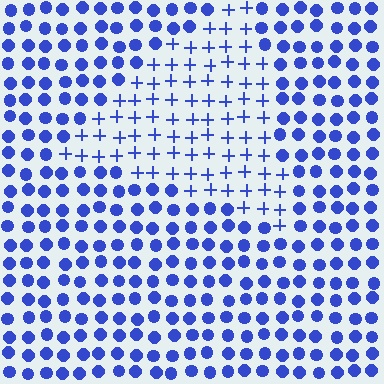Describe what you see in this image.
The image is filled with small blue elements arranged in a uniform grid. A triangle-shaped region contains plus signs, while the surrounding area contains circles. The boundary is defined purely by the change in element shape.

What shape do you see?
I see a triangle.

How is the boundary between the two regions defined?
The boundary is defined by a change in element shape: plus signs inside vs. circles outside. All elements share the same color and spacing.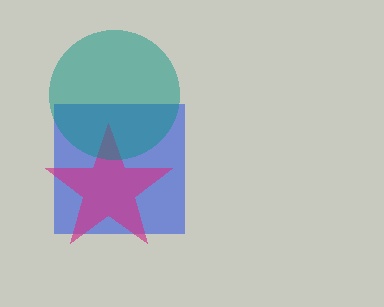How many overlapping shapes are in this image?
There are 3 overlapping shapes in the image.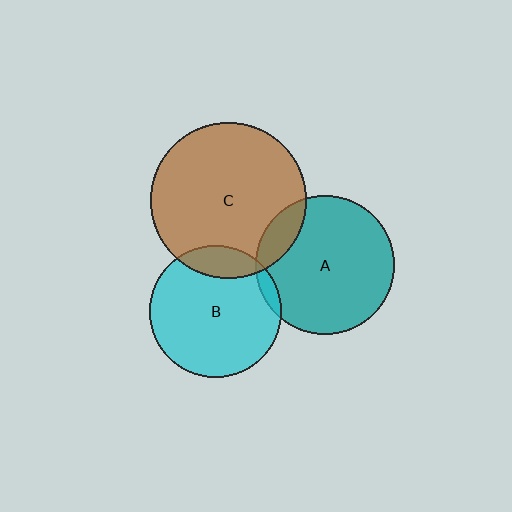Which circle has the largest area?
Circle C (brown).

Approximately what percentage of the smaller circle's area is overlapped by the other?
Approximately 15%.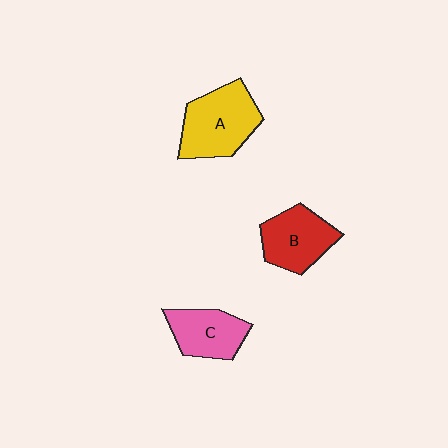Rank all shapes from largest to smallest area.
From largest to smallest: A (yellow), B (red), C (pink).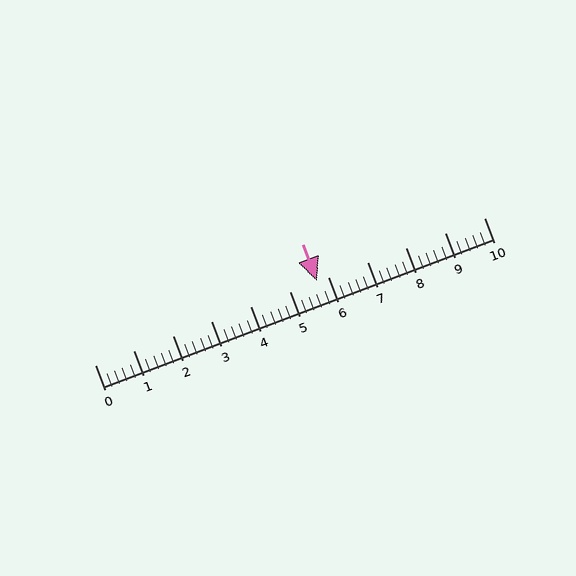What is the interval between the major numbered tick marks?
The major tick marks are spaced 1 units apart.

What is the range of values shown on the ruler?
The ruler shows values from 0 to 10.